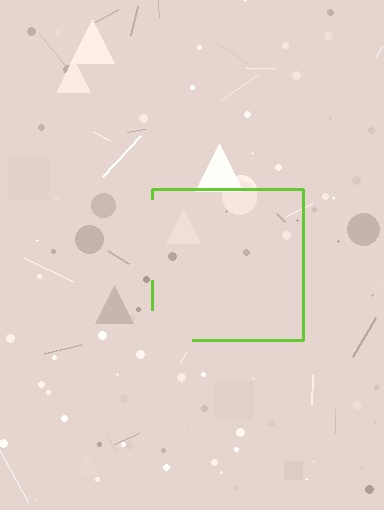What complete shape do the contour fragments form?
The contour fragments form a square.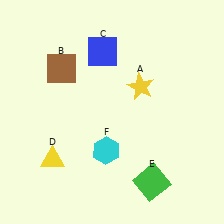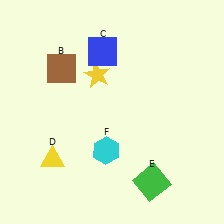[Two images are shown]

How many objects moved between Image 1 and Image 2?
1 object moved between the two images.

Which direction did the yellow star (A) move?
The yellow star (A) moved left.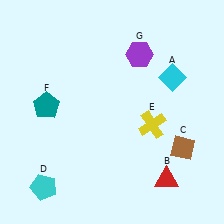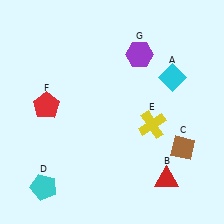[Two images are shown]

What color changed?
The pentagon (F) changed from teal in Image 1 to red in Image 2.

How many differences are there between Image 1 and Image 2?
There is 1 difference between the two images.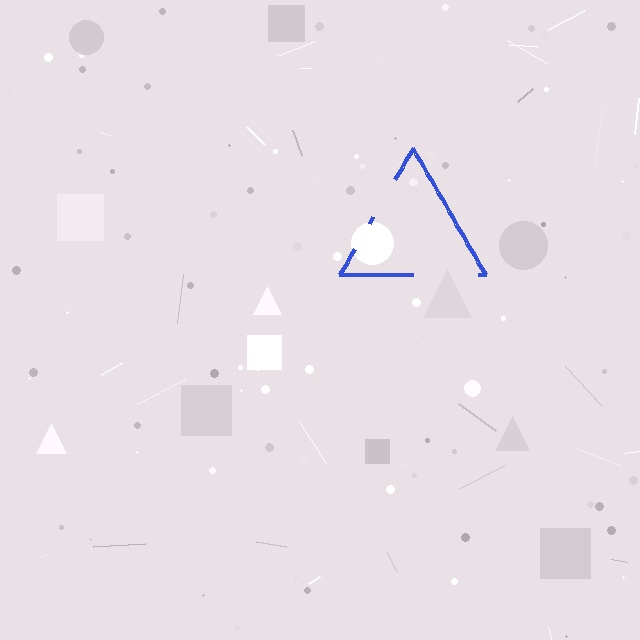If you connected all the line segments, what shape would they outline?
They would outline a triangle.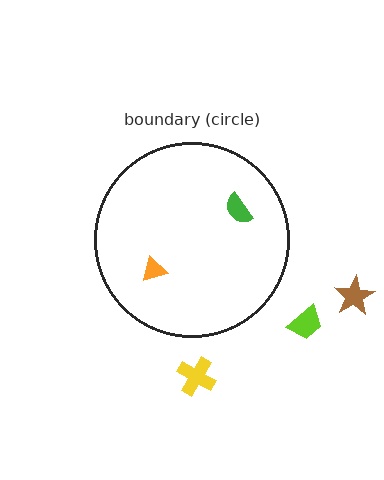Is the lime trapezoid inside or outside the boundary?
Outside.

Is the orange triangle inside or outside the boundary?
Inside.